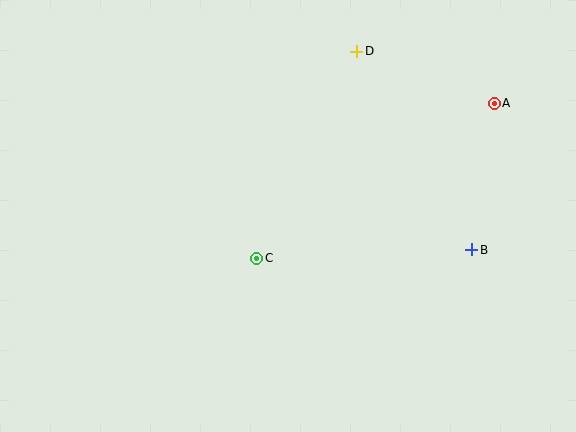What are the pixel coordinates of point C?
Point C is at (257, 258).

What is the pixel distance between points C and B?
The distance between C and B is 215 pixels.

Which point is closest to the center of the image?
Point C at (257, 258) is closest to the center.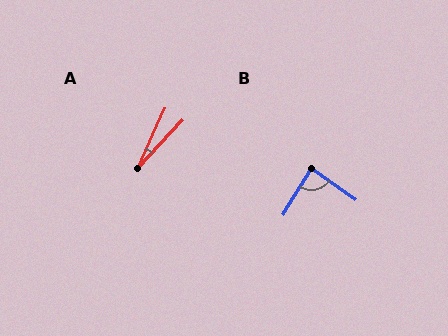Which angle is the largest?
B, at approximately 87 degrees.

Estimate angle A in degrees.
Approximately 19 degrees.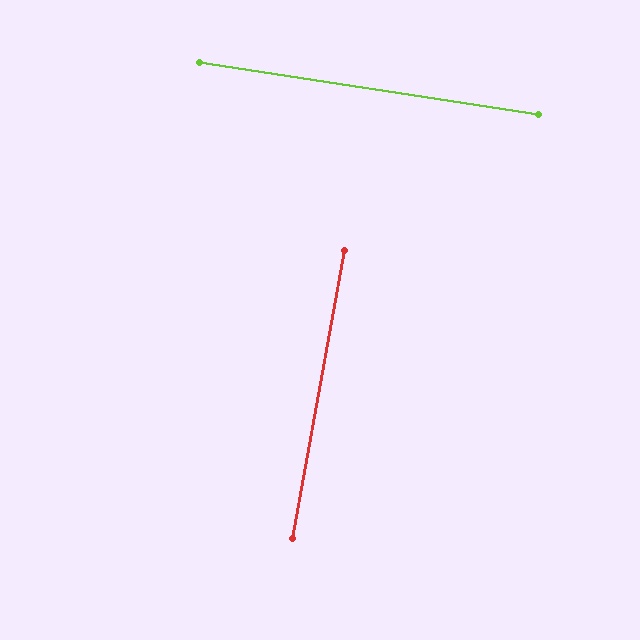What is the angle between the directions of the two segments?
Approximately 89 degrees.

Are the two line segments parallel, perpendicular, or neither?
Perpendicular — they meet at approximately 89°.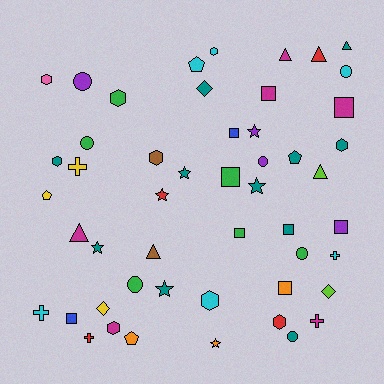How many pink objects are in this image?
There is 1 pink object.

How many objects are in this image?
There are 50 objects.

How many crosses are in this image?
There are 5 crosses.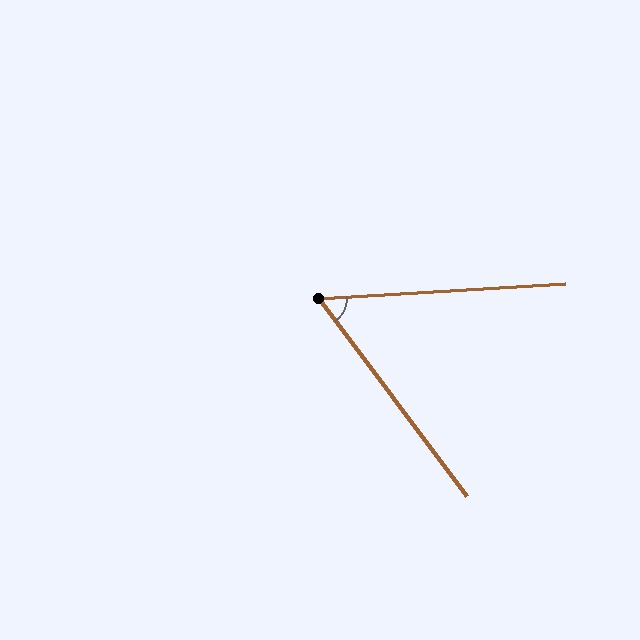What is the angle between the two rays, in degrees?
Approximately 57 degrees.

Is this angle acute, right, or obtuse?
It is acute.